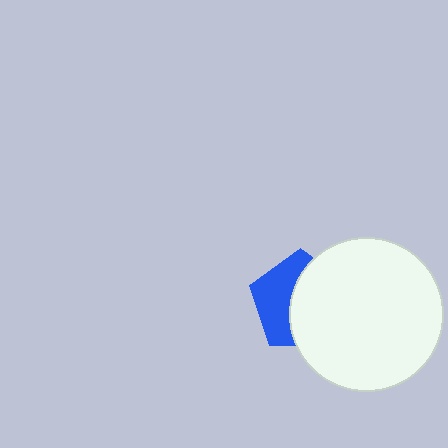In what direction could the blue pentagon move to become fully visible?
The blue pentagon could move left. That would shift it out from behind the white circle entirely.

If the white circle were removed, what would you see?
You would see the complete blue pentagon.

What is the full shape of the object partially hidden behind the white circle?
The partially hidden object is a blue pentagon.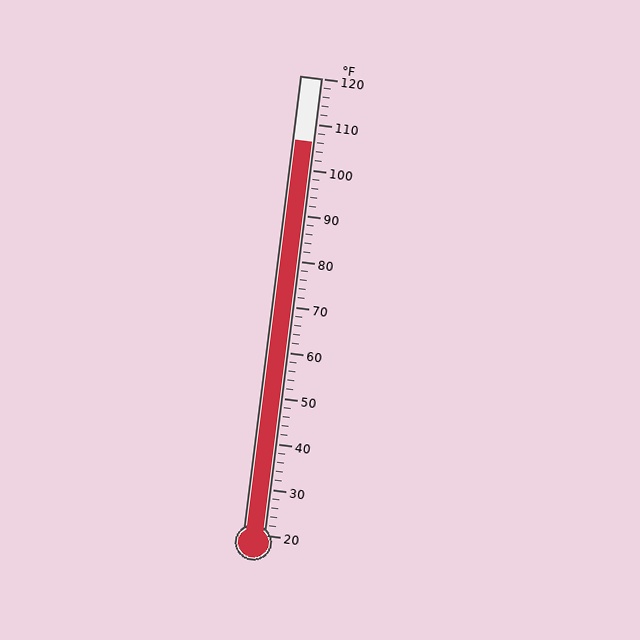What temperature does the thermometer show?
The thermometer shows approximately 106°F.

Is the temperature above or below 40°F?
The temperature is above 40°F.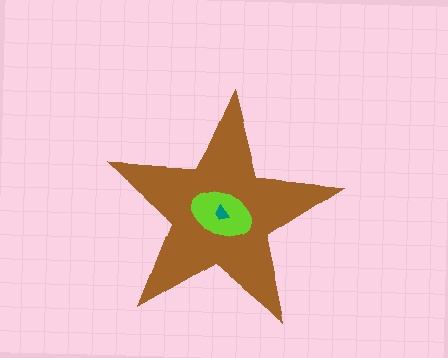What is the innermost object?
The teal trapezoid.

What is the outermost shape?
The brown star.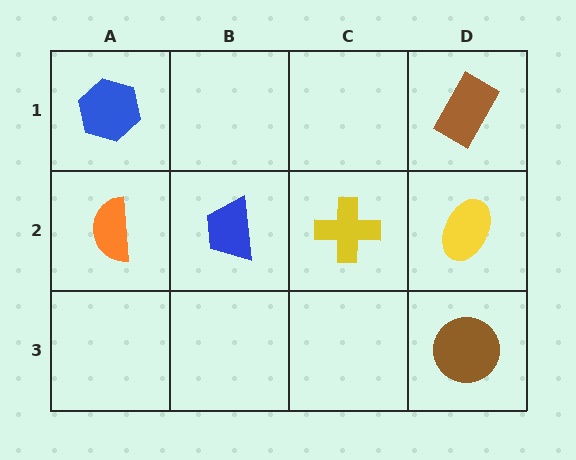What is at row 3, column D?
A brown circle.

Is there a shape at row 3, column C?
No, that cell is empty.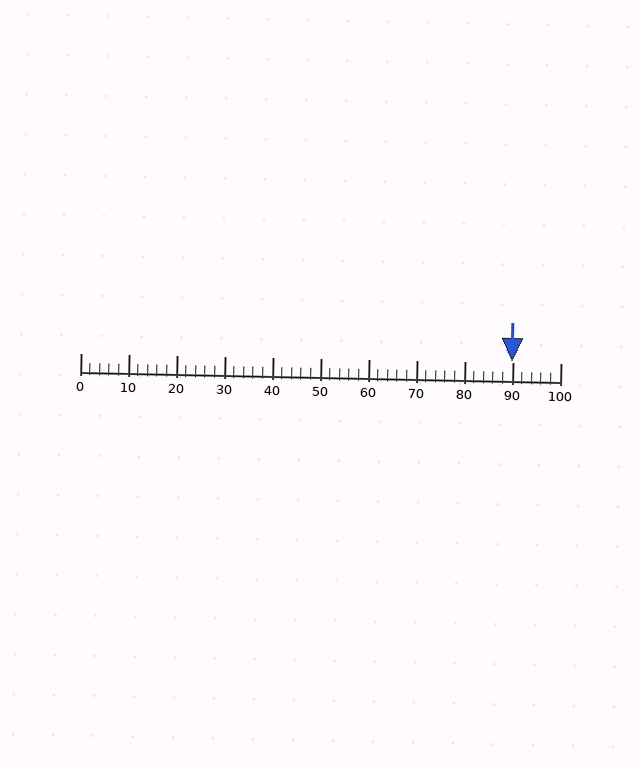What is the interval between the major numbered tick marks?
The major tick marks are spaced 10 units apart.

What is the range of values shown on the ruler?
The ruler shows values from 0 to 100.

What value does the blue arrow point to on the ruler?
The blue arrow points to approximately 90.